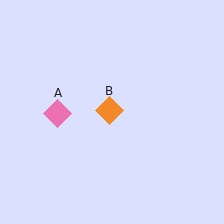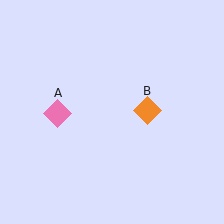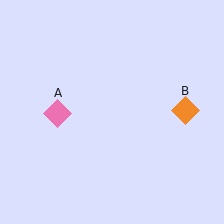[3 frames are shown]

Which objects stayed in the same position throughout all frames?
Pink diamond (object A) remained stationary.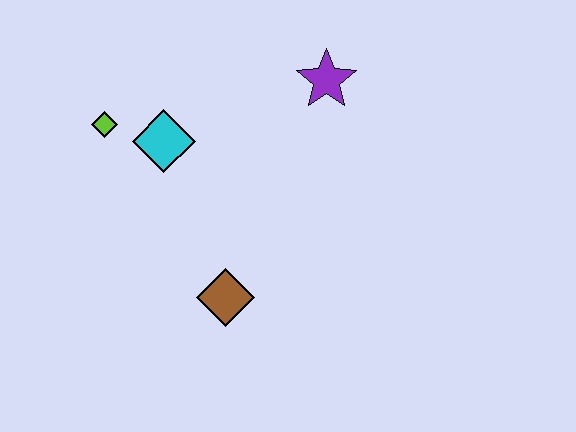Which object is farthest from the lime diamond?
The purple star is farthest from the lime diamond.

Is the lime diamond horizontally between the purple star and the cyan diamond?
No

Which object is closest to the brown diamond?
The cyan diamond is closest to the brown diamond.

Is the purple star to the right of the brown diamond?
Yes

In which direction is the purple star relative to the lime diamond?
The purple star is to the right of the lime diamond.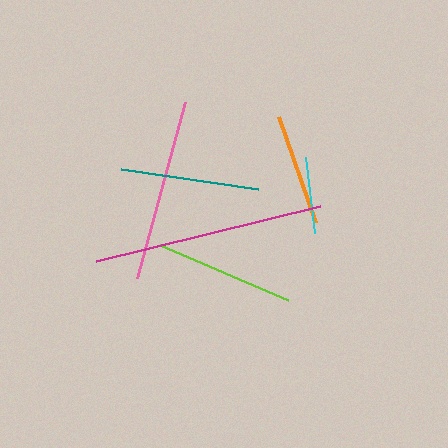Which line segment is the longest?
The magenta line is the longest at approximately 231 pixels.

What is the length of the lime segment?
The lime segment is approximately 139 pixels long.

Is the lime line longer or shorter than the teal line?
The lime line is longer than the teal line.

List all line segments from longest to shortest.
From longest to shortest: magenta, pink, lime, teal, orange, cyan.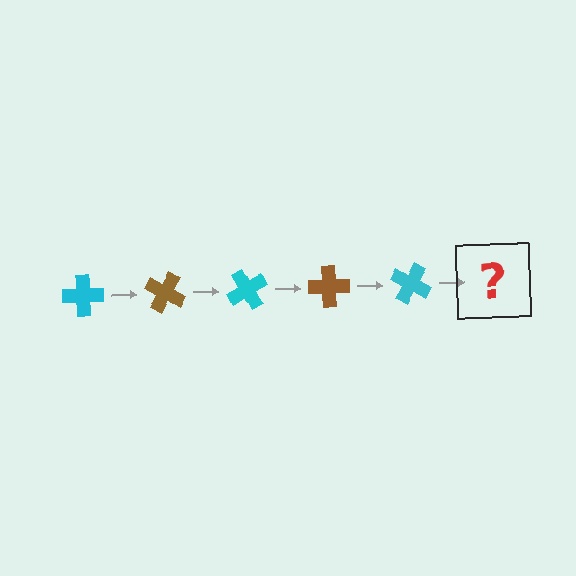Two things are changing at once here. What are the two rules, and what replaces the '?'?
The two rules are that it rotates 30 degrees each step and the color cycles through cyan and brown. The '?' should be a brown cross, rotated 150 degrees from the start.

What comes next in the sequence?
The next element should be a brown cross, rotated 150 degrees from the start.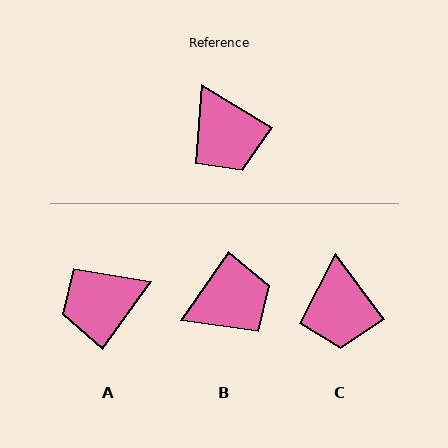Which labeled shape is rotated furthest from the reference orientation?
A, about 95 degrees away.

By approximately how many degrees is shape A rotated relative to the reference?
Approximately 95 degrees clockwise.